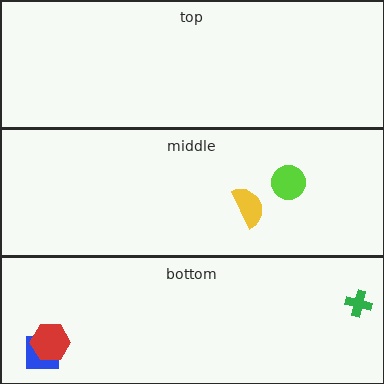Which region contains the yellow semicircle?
The middle region.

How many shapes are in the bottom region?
3.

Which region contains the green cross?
The bottom region.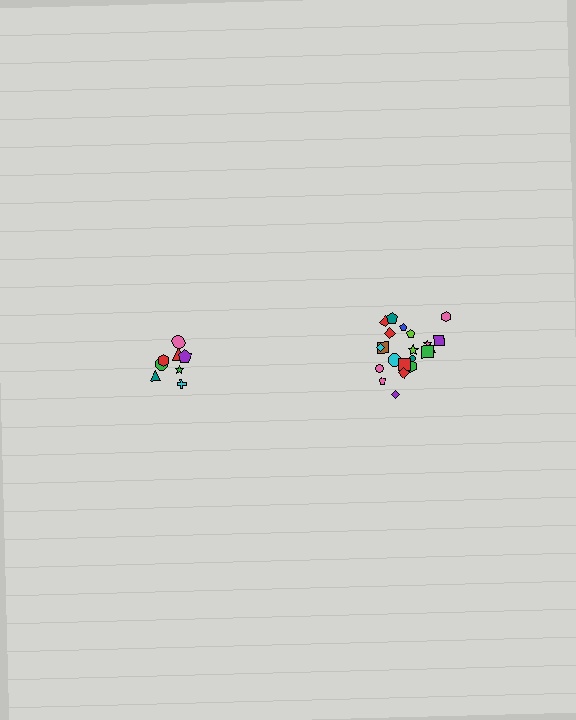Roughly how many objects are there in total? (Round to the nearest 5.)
Roughly 30 objects in total.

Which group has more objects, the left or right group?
The right group.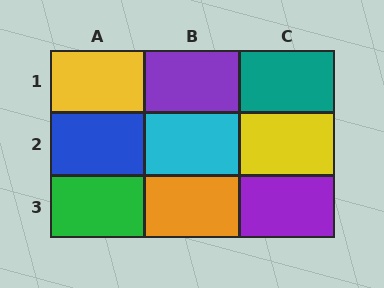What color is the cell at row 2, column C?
Yellow.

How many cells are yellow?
2 cells are yellow.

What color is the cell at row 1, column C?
Teal.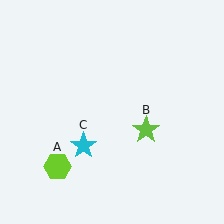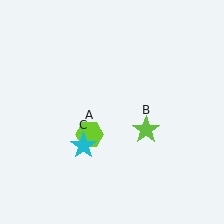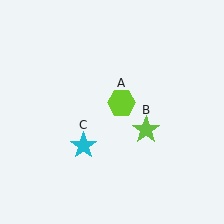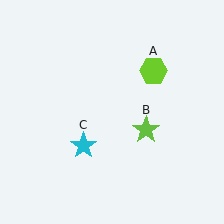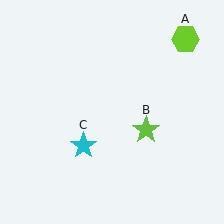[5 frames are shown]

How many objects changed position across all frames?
1 object changed position: lime hexagon (object A).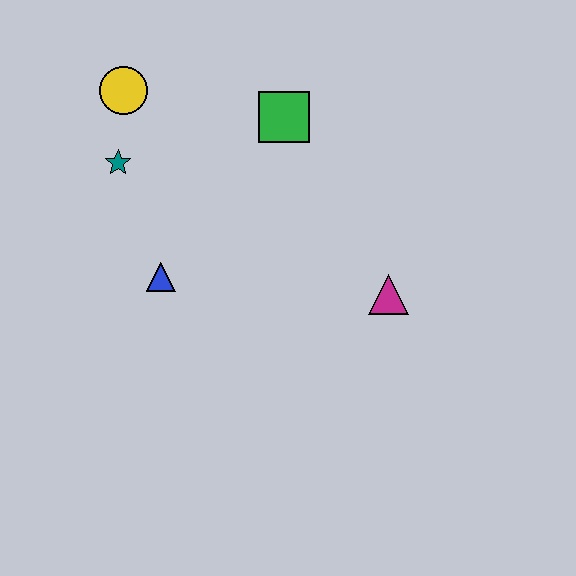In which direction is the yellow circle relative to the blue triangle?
The yellow circle is above the blue triangle.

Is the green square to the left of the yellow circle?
No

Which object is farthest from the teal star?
The magenta triangle is farthest from the teal star.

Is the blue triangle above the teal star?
No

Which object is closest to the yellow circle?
The teal star is closest to the yellow circle.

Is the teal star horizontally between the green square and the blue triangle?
No